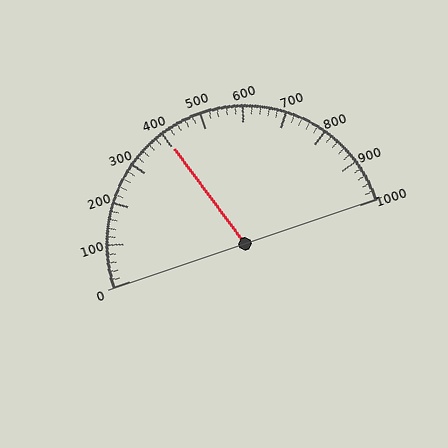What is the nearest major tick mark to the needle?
The nearest major tick mark is 400.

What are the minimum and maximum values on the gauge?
The gauge ranges from 0 to 1000.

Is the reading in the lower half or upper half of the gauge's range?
The reading is in the lower half of the range (0 to 1000).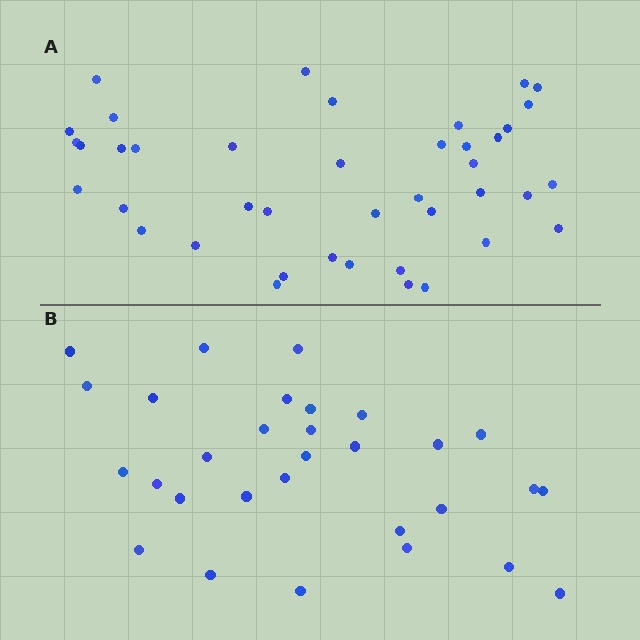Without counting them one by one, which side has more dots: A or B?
Region A (the top region) has more dots.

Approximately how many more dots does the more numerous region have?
Region A has roughly 12 or so more dots than region B.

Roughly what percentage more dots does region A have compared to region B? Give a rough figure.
About 35% more.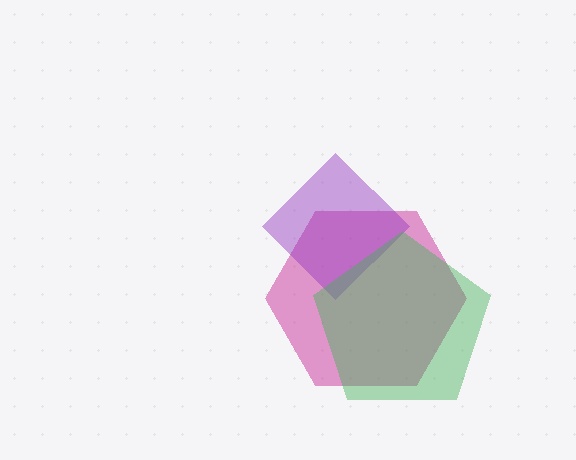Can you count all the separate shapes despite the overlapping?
Yes, there are 3 separate shapes.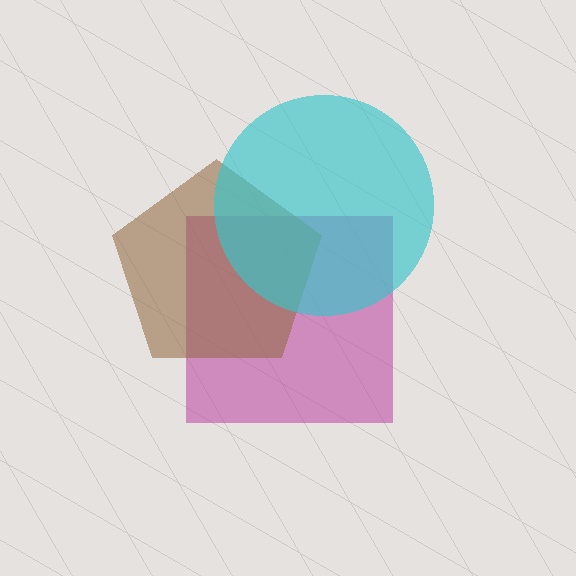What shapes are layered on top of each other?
The layered shapes are: a magenta square, a brown pentagon, a cyan circle.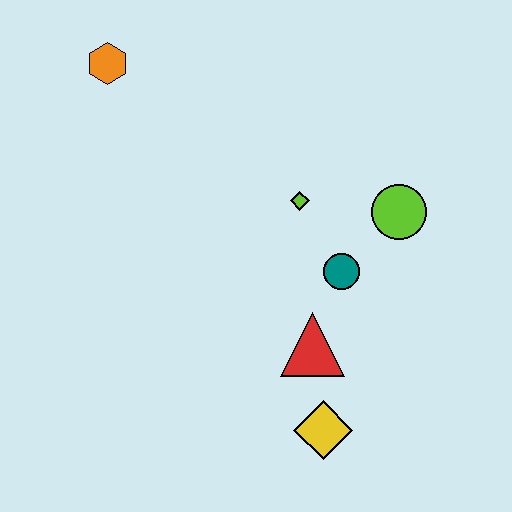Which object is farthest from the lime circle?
The orange hexagon is farthest from the lime circle.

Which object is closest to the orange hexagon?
The lime diamond is closest to the orange hexagon.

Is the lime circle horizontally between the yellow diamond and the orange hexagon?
No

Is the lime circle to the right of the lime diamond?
Yes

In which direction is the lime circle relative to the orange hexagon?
The lime circle is to the right of the orange hexagon.